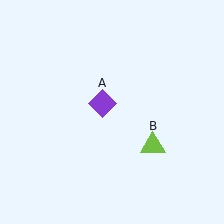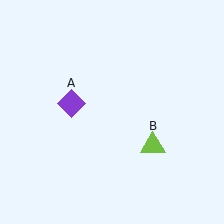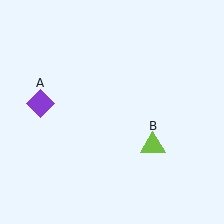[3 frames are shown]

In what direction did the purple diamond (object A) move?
The purple diamond (object A) moved left.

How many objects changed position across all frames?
1 object changed position: purple diamond (object A).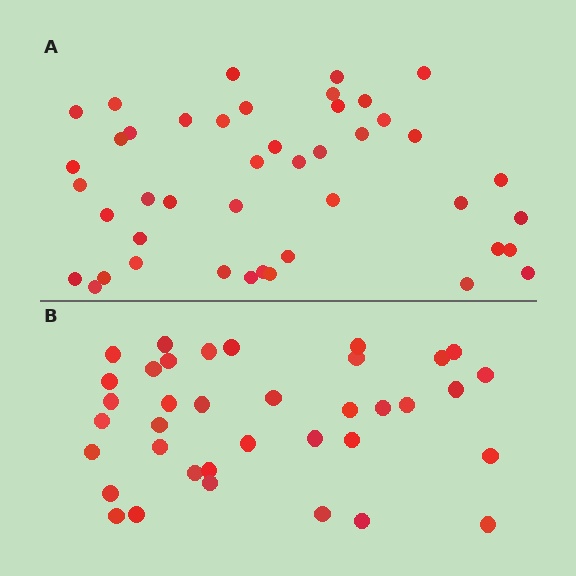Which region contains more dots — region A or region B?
Region A (the top region) has more dots.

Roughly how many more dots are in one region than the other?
Region A has roughly 8 or so more dots than region B.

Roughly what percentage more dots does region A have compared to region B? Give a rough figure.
About 20% more.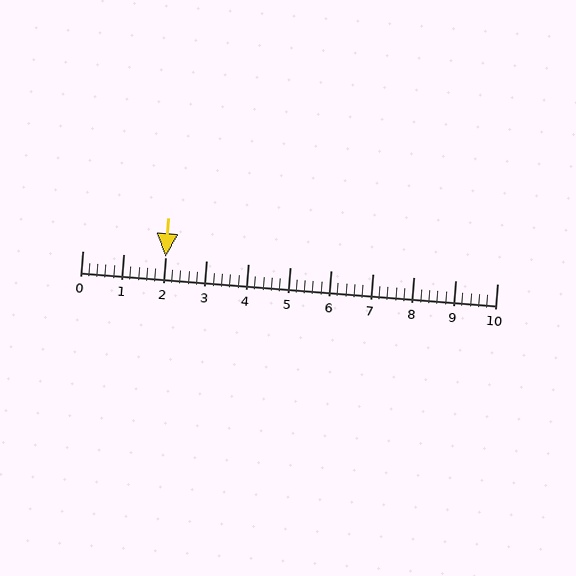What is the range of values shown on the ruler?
The ruler shows values from 0 to 10.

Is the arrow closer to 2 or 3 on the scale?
The arrow is closer to 2.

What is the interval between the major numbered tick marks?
The major tick marks are spaced 1 units apart.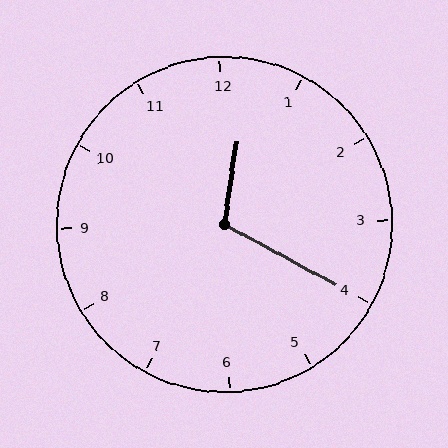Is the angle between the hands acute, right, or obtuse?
It is obtuse.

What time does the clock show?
12:20.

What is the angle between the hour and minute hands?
Approximately 110 degrees.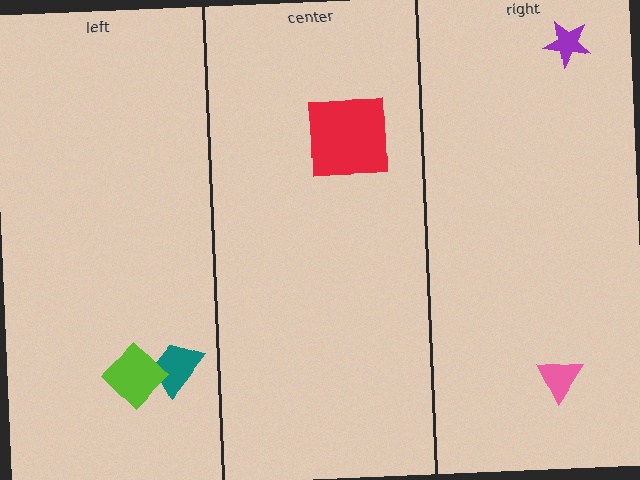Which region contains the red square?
The center region.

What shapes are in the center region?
The red square.